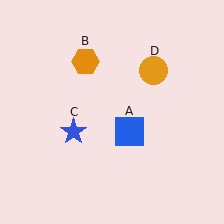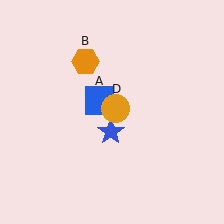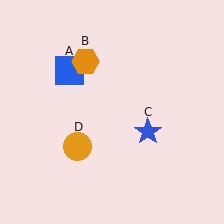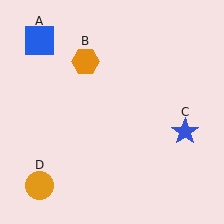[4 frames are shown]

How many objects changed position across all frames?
3 objects changed position: blue square (object A), blue star (object C), orange circle (object D).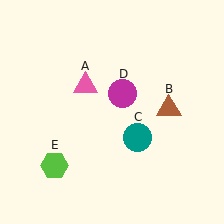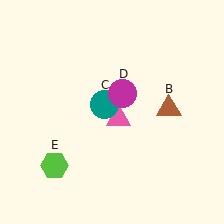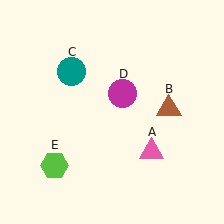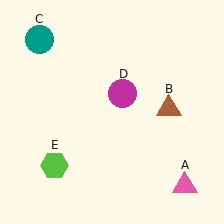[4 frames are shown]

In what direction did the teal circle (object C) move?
The teal circle (object C) moved up and to the left.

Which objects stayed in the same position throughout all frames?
Brown triangle (object B) and magenta circle (object D) and lime hexagon (object E) remained stationary.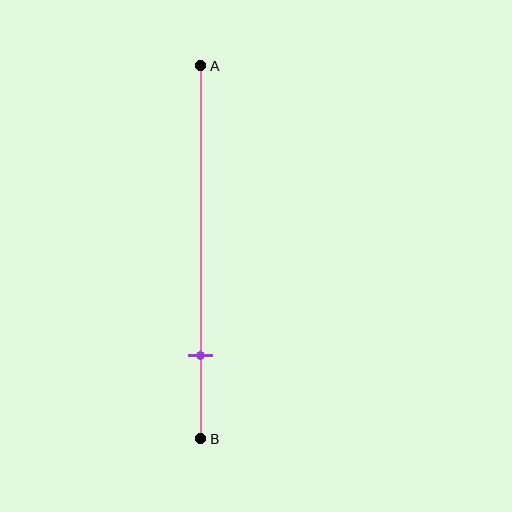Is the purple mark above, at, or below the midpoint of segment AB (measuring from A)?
The purple mark is below the midpoint of segment AB.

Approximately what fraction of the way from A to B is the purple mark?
The purple mark is approximately 80% of the way from A to B.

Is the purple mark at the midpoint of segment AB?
No, the mark is at about 80% from A, not at the 50% midpoint.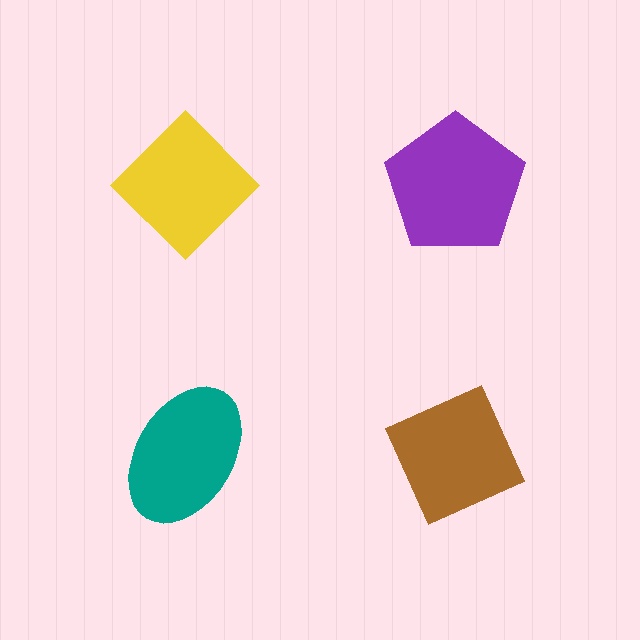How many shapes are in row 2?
2 shapes.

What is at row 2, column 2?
A brown diamond.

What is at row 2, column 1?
A teal ellipse.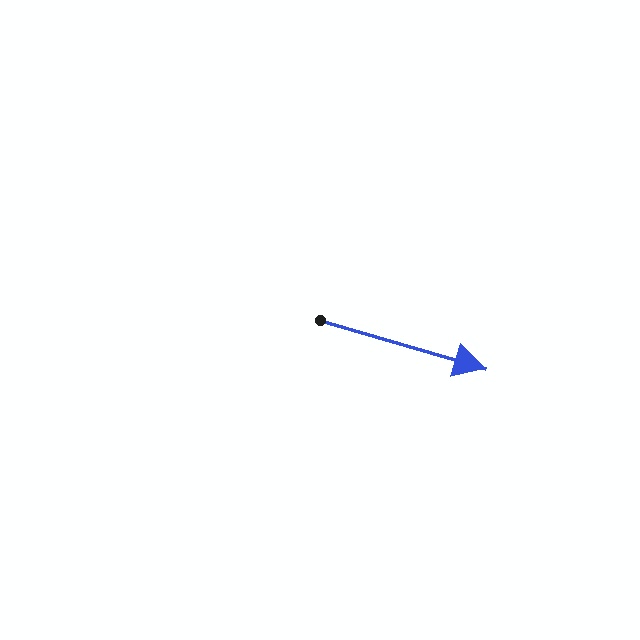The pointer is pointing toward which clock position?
Roughly 4 o'clock.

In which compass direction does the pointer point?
East.